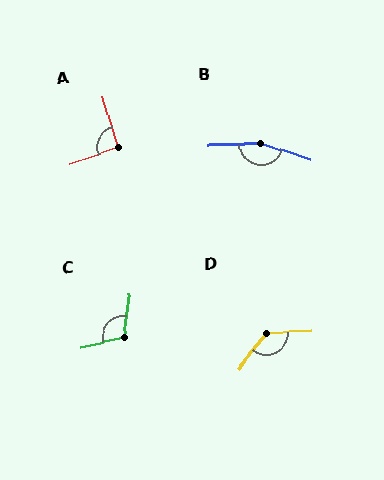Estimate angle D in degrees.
Approximately 131 degrees.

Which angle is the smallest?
A, at approximately 93 degrees.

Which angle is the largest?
B, at approximately 160 degrees.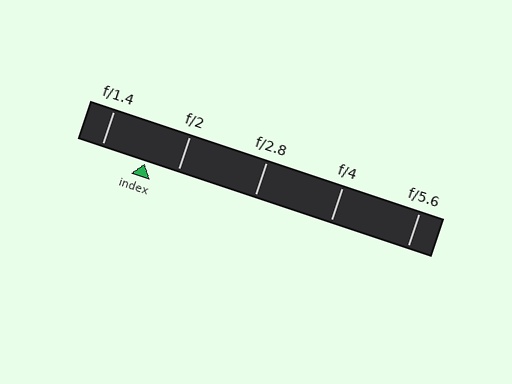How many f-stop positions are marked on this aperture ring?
There are 5 f-stop positions marked.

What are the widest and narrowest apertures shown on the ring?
The widest aperture shown is f/1.4 and the narrowest is f/5.6.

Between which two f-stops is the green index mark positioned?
The index mark is between f/1.4 and f/2.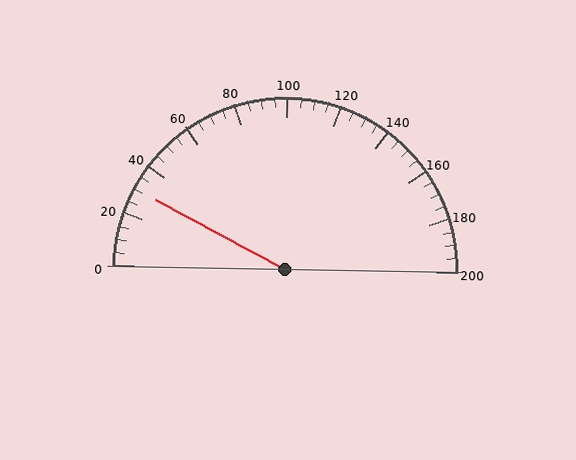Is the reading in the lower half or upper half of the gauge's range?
The reading is in the lower half of the range (0 to 200).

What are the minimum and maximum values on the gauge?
The gauge ranges from 0 to 200.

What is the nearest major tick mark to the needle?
The nearest major tick mark is 40.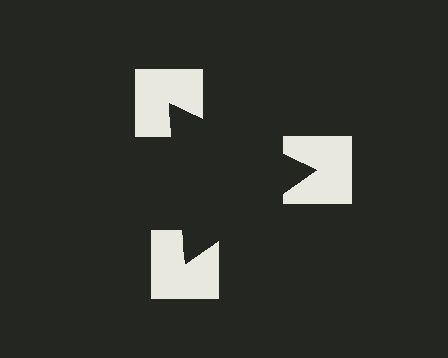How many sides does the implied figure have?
3 sides.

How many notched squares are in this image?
There are 3 — one at each vertex of the illusory triangle.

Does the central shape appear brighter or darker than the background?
It typically appears slightly darker than the background, even though no actual brightness change is drawn.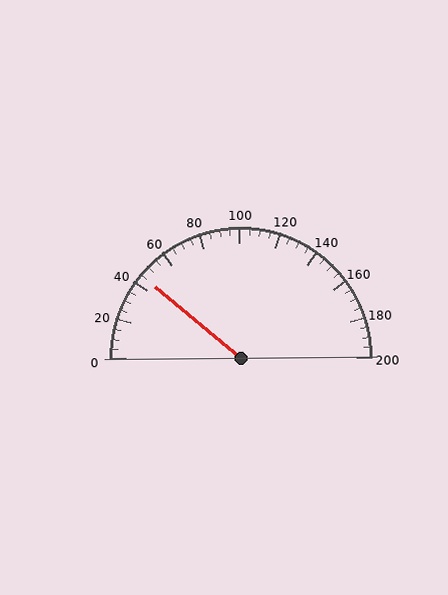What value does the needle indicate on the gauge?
The needle indicates approximately 45.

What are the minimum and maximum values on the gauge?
The gauge ranges from 0 to 200.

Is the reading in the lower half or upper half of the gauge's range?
The reading is in the lower half of the range (0 to 200).